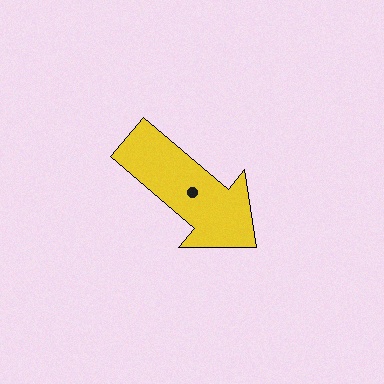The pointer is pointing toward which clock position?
Roughly 4 o'clock.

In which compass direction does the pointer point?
Southeast.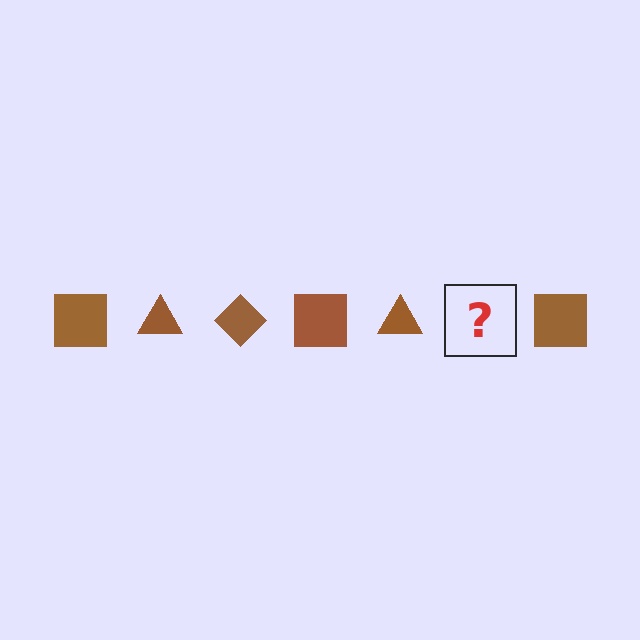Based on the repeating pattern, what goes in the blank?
The blank should be a brown diamond.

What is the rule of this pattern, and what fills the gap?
The rule is that the pattern cycles through square, triangle, diamond shapes in brown. The gap should be filled with a brown diamond.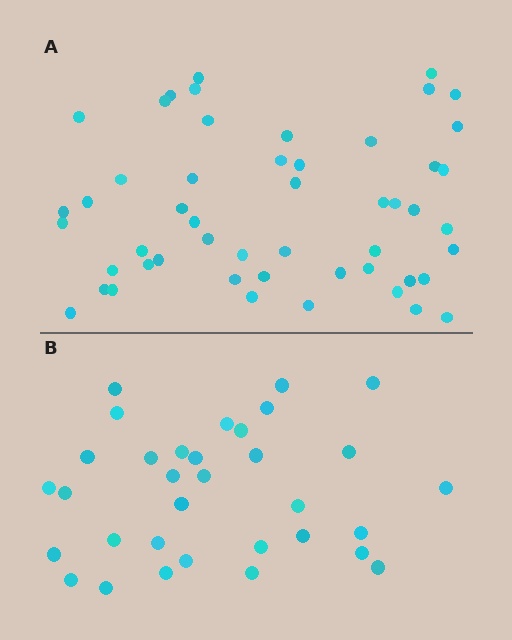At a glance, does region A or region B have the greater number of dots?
Region A (the top region) has more dots.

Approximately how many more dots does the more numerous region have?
Region A has approximately 20 more dots than region B.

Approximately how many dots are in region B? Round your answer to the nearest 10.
About 30 dots. (The exact count is 33, which rounds to 30.)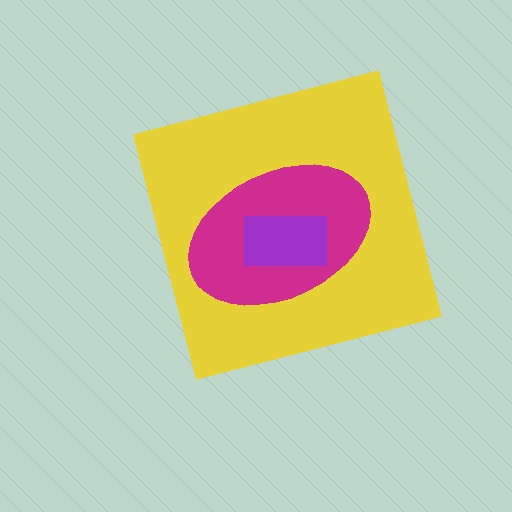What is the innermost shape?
The purple rectangle.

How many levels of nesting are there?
3.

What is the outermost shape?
The yellow square.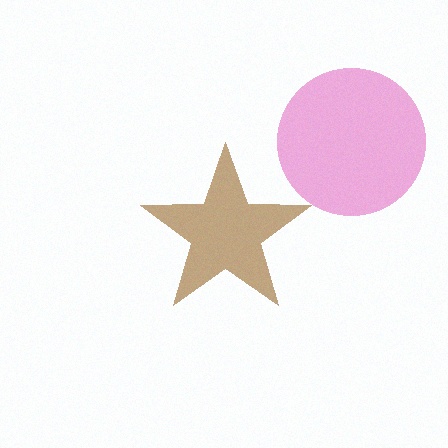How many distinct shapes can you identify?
There are 2 distinct shapes: a magenta circle, a brown star.